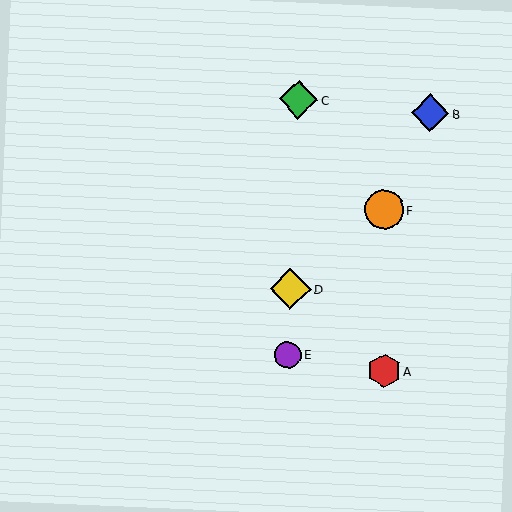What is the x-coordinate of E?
Object E is at x≈287.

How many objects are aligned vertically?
3 objects (C, D, E) are aligned vertically.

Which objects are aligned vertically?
Objects C, D, E are aligned vertically.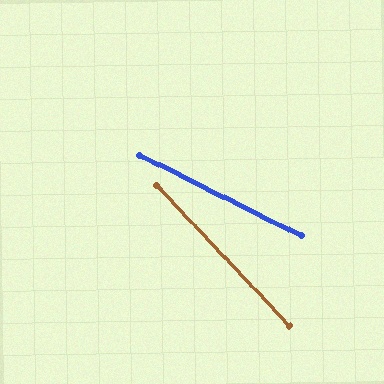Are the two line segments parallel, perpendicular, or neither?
Neither parallel nor perpendicular — they differ by about 20°.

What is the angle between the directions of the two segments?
Approximately 20 degrees.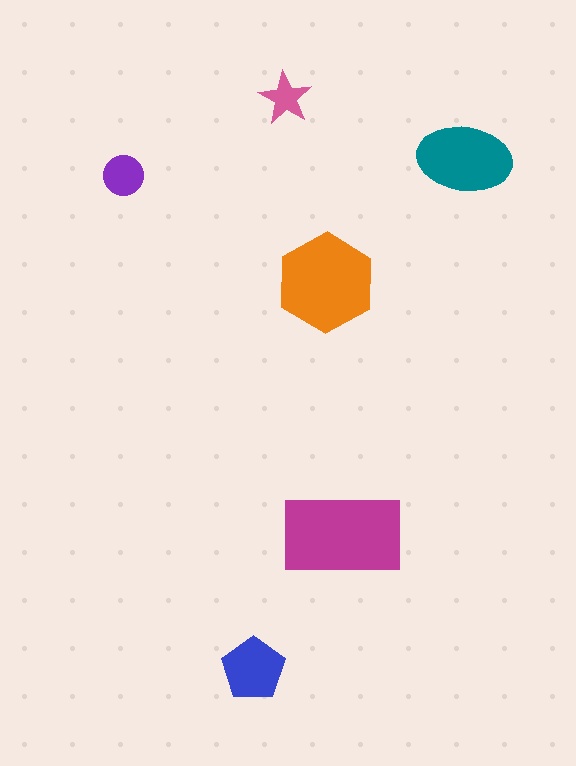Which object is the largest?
The magenta rectangle.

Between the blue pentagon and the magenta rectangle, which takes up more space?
The magenta rectangle.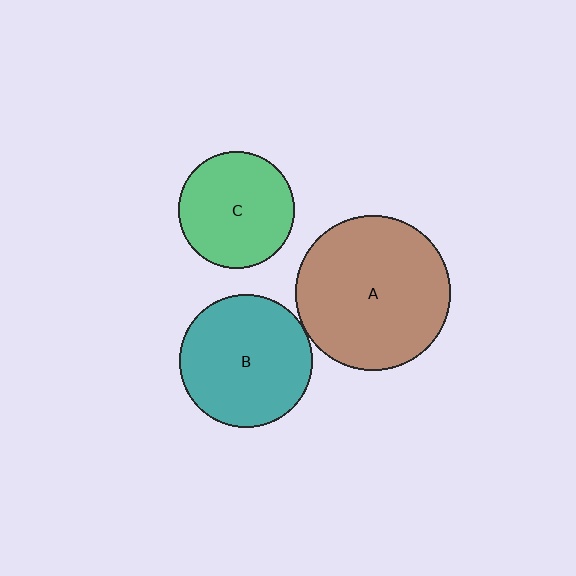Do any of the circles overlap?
No, none of the circles overlap.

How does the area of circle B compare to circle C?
Approximately 1.3 times.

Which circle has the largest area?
Circle A (brown).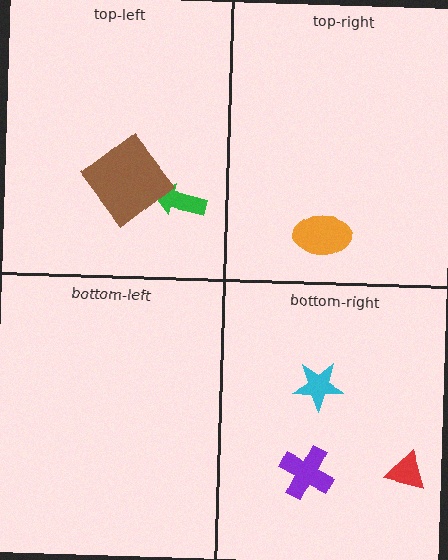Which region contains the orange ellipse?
The top-right region.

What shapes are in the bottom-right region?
The purple cross, the cyan star, the red triangle.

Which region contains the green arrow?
The top-left region.